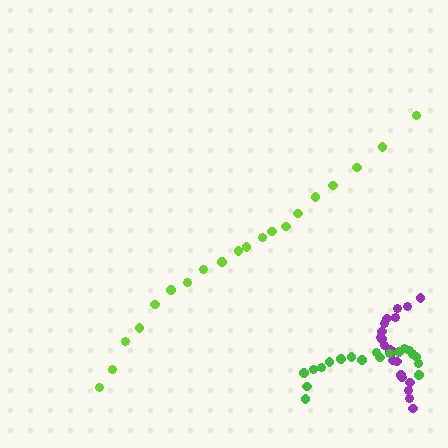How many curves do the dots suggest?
There are 3 distinct paths.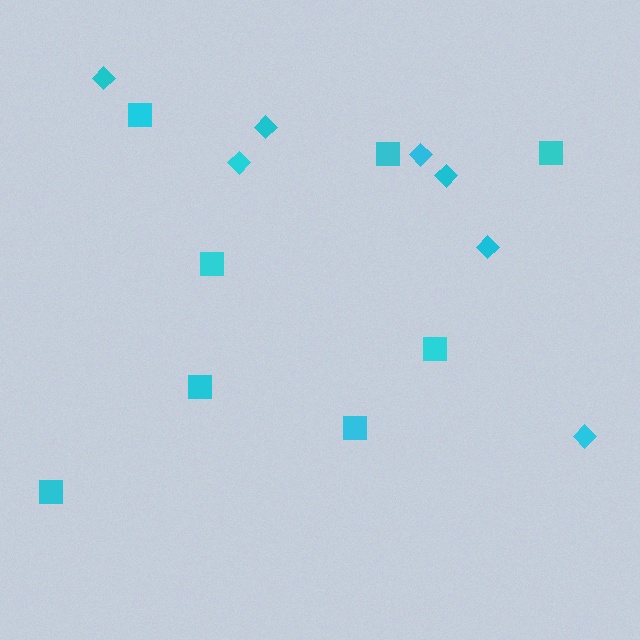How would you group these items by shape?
There are 2 groups: one group of squares (8) and one group of diamonds (7).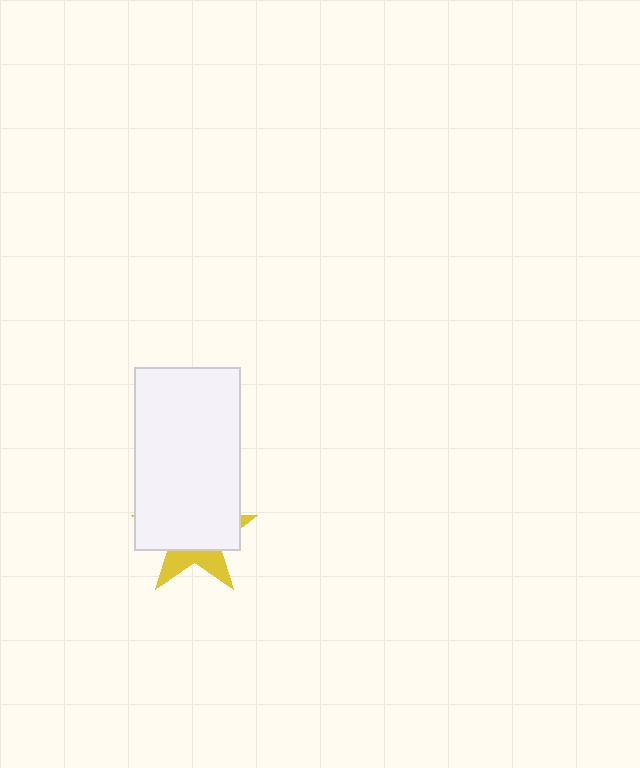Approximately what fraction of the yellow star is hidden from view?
Roughly 69% of the yellow star is hidden behind the white rectangle.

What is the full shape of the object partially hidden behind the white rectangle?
The partially hidden object is a yellow star.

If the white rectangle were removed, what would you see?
You would see the complete yellow star.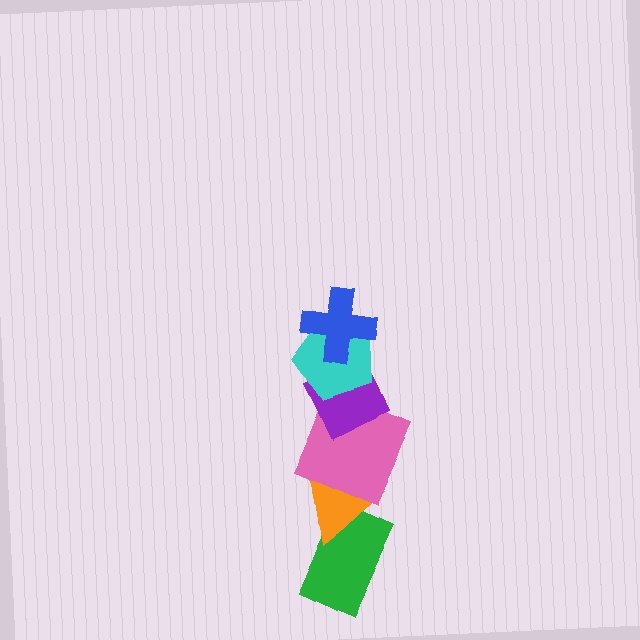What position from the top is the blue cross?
The blue cross is 1st from the top.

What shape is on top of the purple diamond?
The cyan pentagon is on top of the purple diamond.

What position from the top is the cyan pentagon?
The cyan pentagon is 2nd from the top.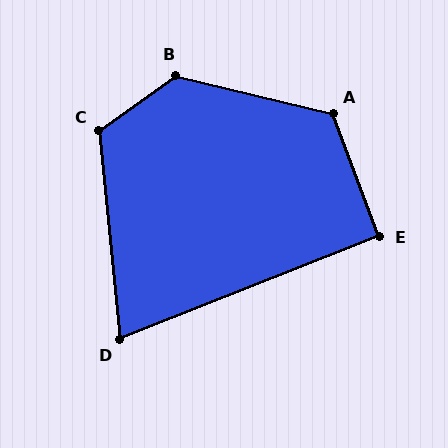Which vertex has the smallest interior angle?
D, at approximately 74 degrees.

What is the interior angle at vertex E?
Approximately 91 degrees (approximately right).